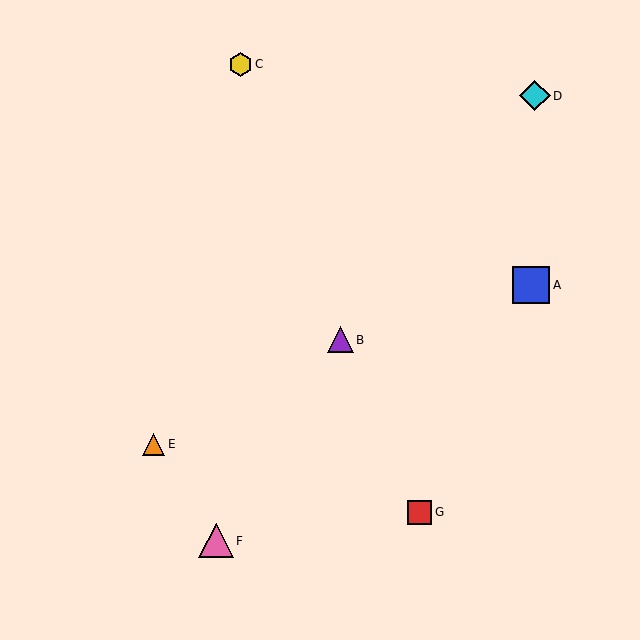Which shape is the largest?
The blue square (labeled A) is the largest.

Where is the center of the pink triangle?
The center of the pink triangle is at (216, 541).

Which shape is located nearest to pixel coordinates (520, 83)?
The cyan diamond (labeled D) at (535, 96) is nearest to that location.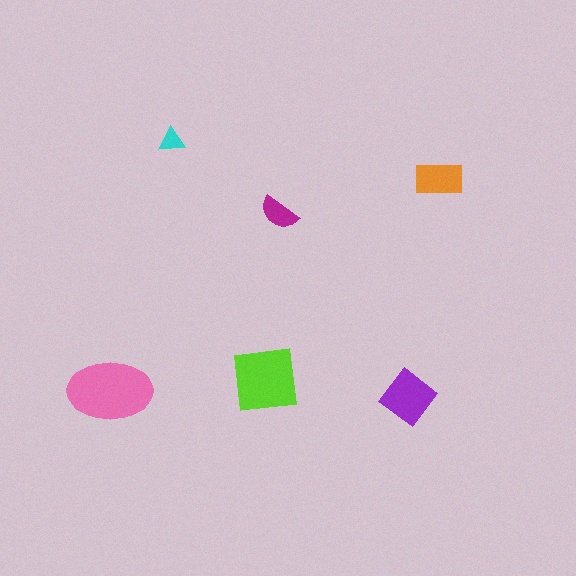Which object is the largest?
The pink ellipse.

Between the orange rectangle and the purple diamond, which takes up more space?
The purple diamond.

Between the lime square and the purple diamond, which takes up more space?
The lime square.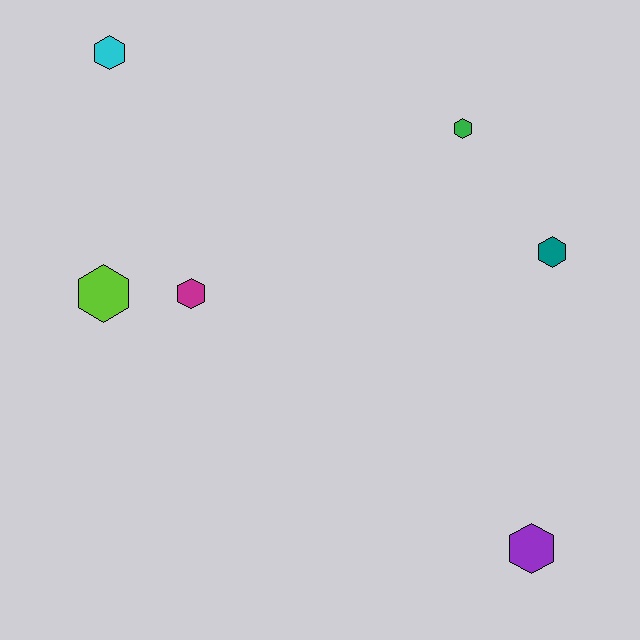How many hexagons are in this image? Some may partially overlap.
There are 6 hexagons.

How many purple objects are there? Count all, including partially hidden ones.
There is 1 purple object.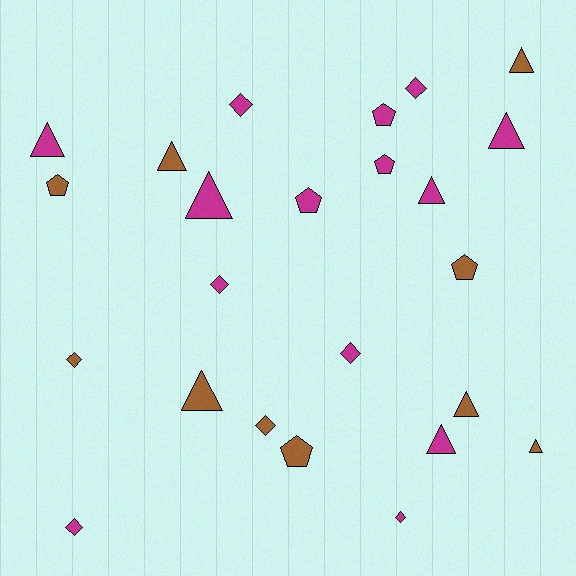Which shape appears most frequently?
Triangle, with 10 objects.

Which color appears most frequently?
Magenta, with 14 objects.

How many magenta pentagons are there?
There are 3 magenta pentagons.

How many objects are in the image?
There are 24 objects.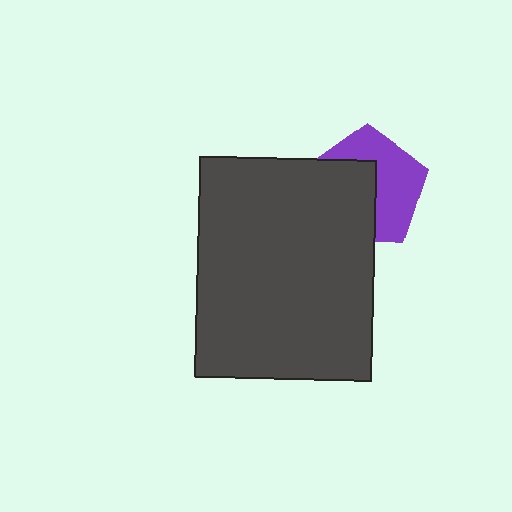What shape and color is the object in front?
The object in front is a dark gray rectangle.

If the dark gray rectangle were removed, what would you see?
You would see the complete purple pentagon.